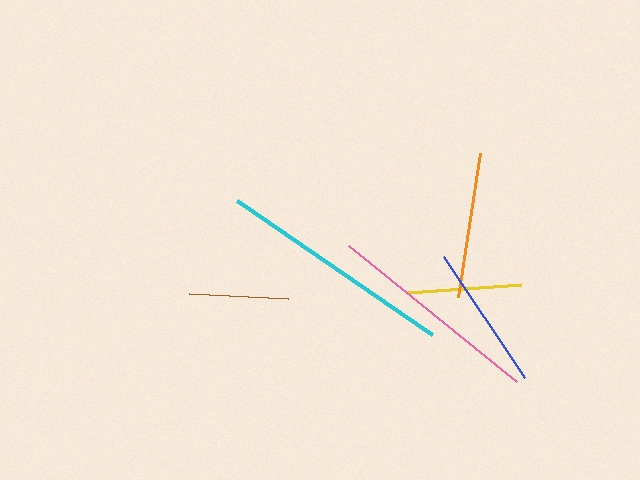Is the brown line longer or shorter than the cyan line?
The cyan line is longer than the brown line.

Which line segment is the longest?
The cyan line is the longest at approximately 237 pixels.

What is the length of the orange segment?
The orange segment is approximately 146 pixels long.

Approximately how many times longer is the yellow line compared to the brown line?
The yellow line is approximately 1.1 times the length of the brown line.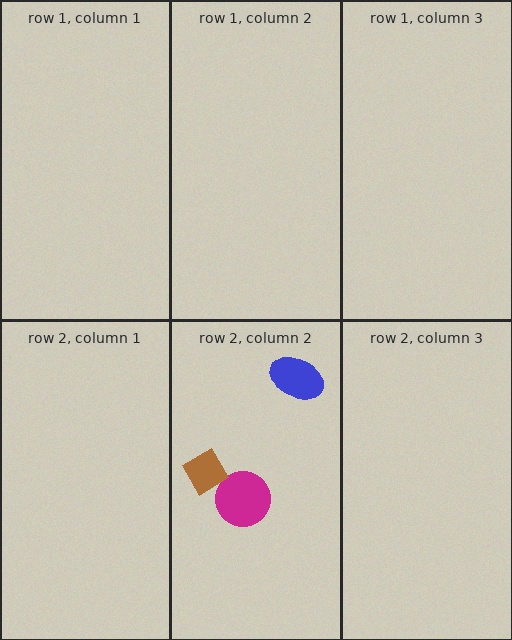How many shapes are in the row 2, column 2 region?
3.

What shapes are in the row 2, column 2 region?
The magenta circle, the blue ellipse, the brown diamond.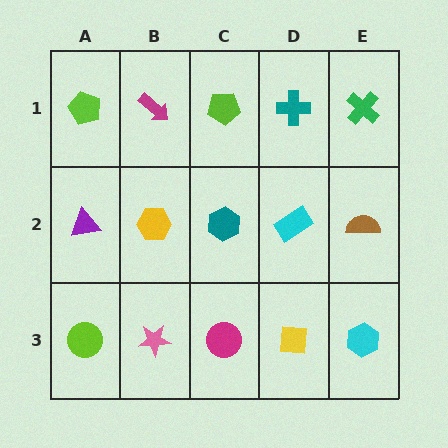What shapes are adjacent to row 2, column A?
A lime pentagon (row 1, column A), a lime circle (row 3, column A), a yellow hexagon (row 2, column B).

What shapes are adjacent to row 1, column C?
A teal hexagon (row 2, column C), a magenta arrow (row 1, column B), a teal cross (row 1, column D).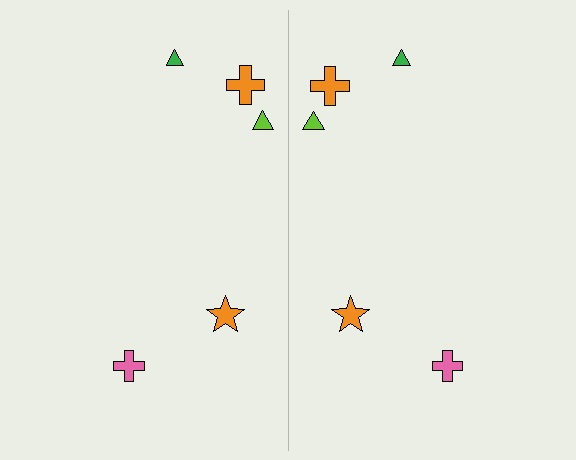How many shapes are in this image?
There are 10 shapes in this image.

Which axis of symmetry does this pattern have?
The pattern has a vertical axis of symmetry running through the center of the image.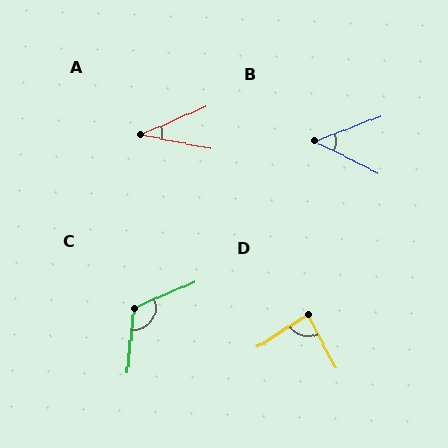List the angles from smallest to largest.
A (35°), B (47°), D (85°), C (119°).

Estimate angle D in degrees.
Approximately 85 degrees.